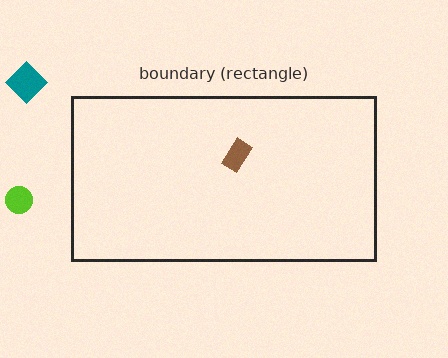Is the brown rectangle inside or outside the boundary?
Inside.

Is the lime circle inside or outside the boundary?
Outside.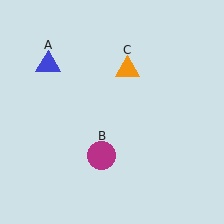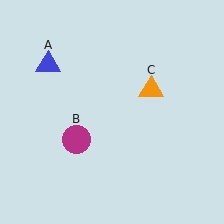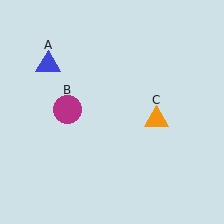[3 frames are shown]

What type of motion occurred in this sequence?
The magenta circle (object B), orange triangle (object C) rotated clockwise around the center of the scene.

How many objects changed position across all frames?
2 objects changed position: magenta circle (object B), orange triangle (object C).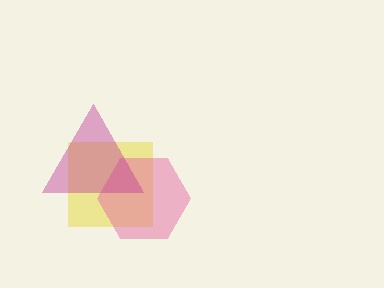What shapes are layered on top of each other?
The layered shapes are: a yellow square, a pink hexagon, a magenta triangle.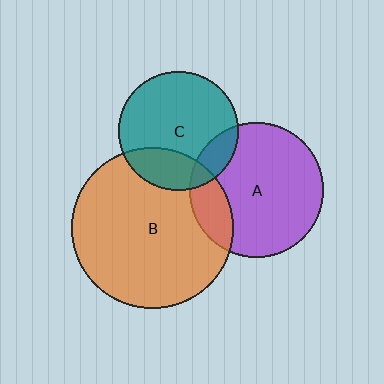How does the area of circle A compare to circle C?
Approximately 1.3 times.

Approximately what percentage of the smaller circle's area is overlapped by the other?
Approximately 25%.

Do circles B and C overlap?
Yes.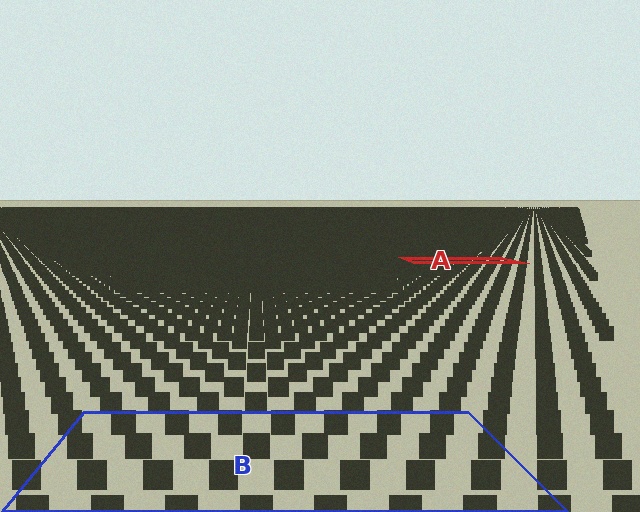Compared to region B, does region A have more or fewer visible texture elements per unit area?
Region A has more texture elements per unit area — they are packed more densely because it is farther away.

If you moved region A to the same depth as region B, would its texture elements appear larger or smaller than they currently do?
They would appear larger. At a closer depth, the same texture elements are projected at a bigger on-screen size.